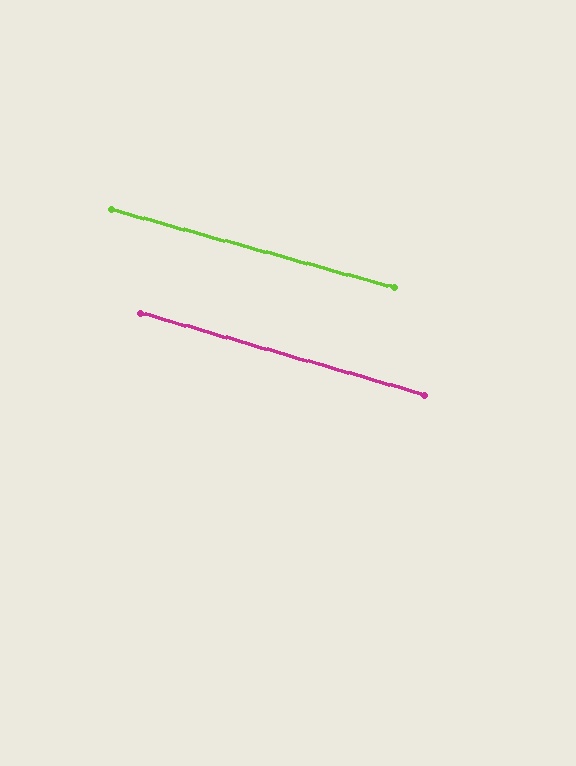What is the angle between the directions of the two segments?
Approximately 1 degree.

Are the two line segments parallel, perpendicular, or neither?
Parallel — their directions differ by only 0.7°.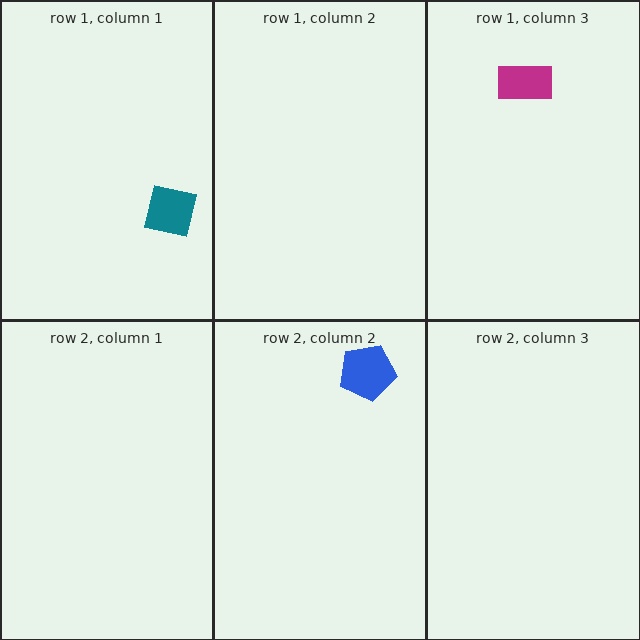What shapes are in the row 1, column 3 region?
The magenta rectangle.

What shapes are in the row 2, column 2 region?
The blue pentagon.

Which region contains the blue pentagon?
The row 2, column 2 region.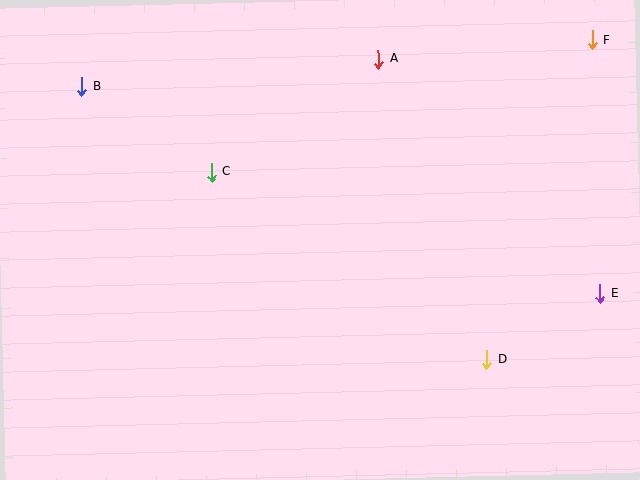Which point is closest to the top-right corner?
Point F is closest to the top-right corner.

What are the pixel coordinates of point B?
Point B is at (82, 87).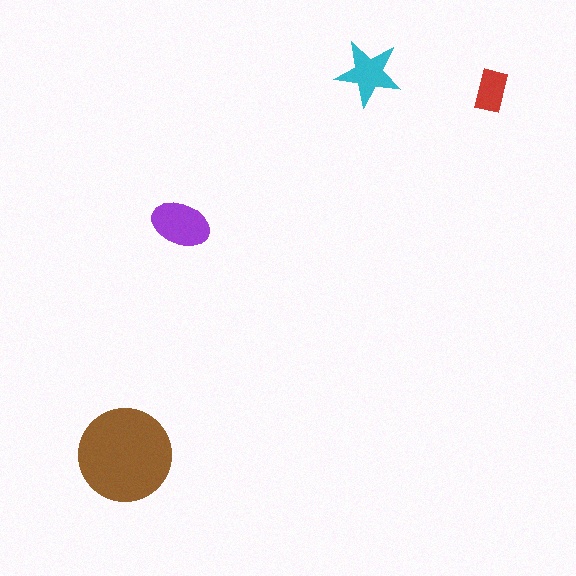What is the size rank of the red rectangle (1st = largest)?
4th.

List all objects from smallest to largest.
The red rectangle, the cyan star, the purple ellipse, the brown circle.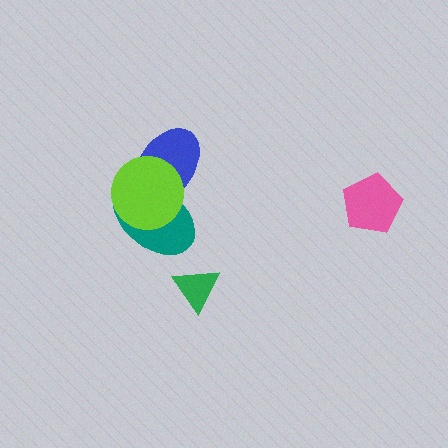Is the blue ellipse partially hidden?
Yes, it is partially covered by another shape.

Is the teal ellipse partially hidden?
Yes, it is partially covered by another shape.